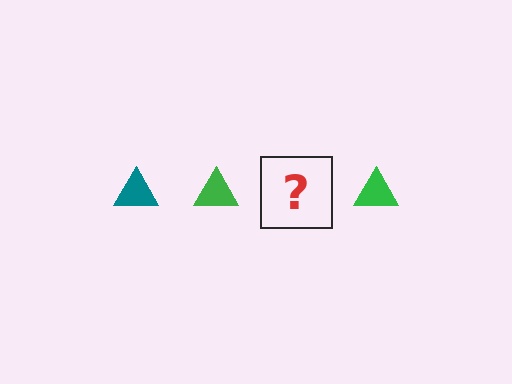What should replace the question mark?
The question mark should be replaced with a teal triangle.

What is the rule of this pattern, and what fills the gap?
The rule is that the pattern cycles through teal, green triangles. The gap should be filled with a teal triangle.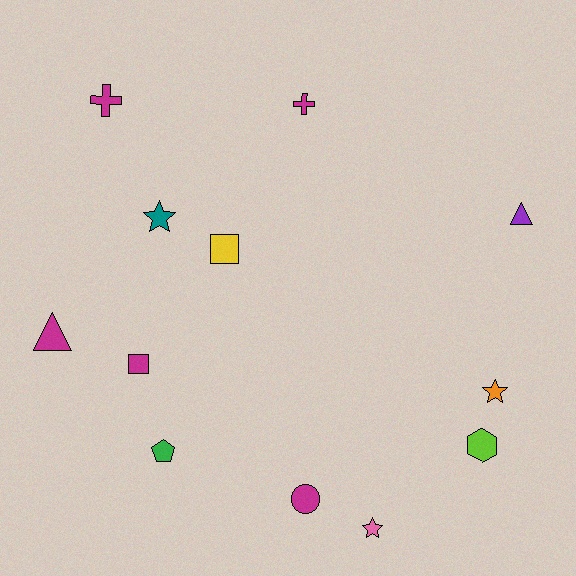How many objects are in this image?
There are 12 objects.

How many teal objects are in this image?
There is 1 teal object.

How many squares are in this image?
There are 2 squares.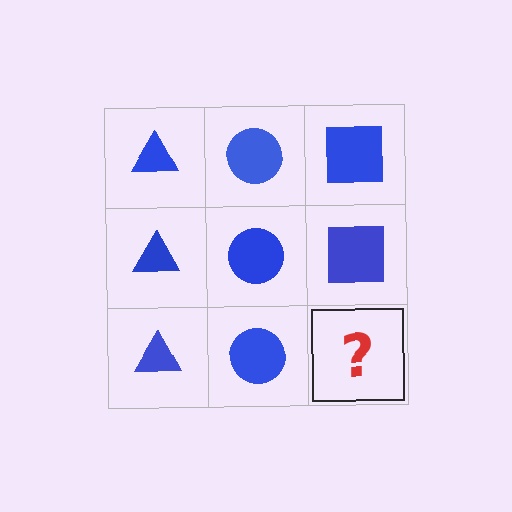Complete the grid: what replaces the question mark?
The question mark should be replaced with a blue square.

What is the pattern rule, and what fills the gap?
The rule is that each column has a consistent shape. The gap should be filled with a blue square.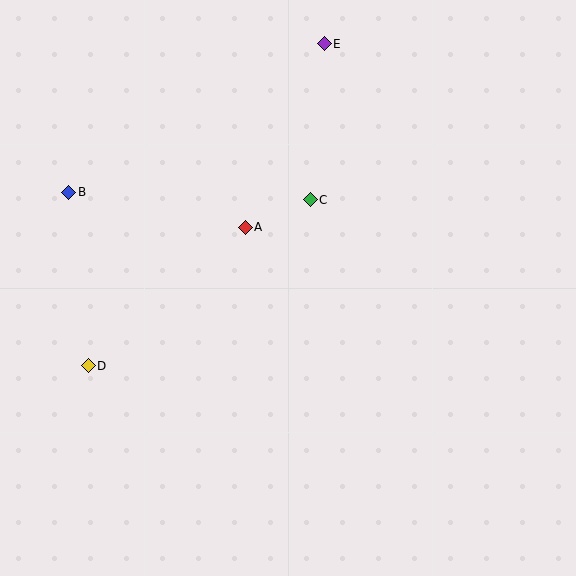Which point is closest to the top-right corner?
Point E is closest to the top-right corner.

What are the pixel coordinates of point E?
Point E is at (324, 44).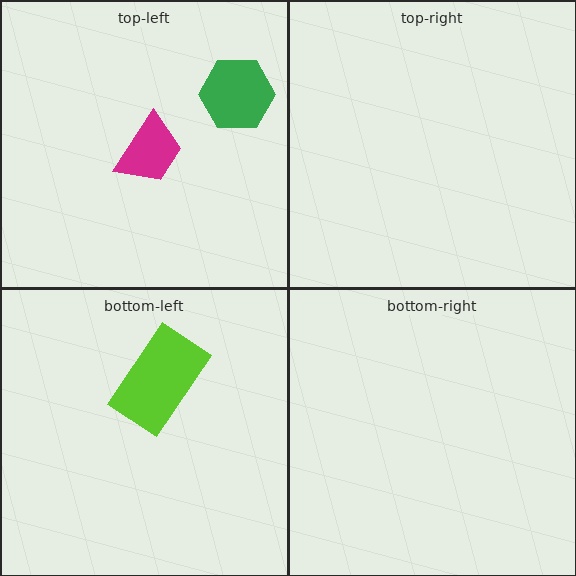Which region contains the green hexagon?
The top-left region.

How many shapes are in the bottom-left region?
1.